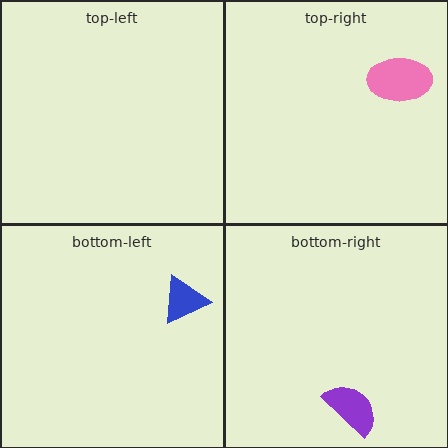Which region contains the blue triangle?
The bottom-left region.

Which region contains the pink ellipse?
The top-right region.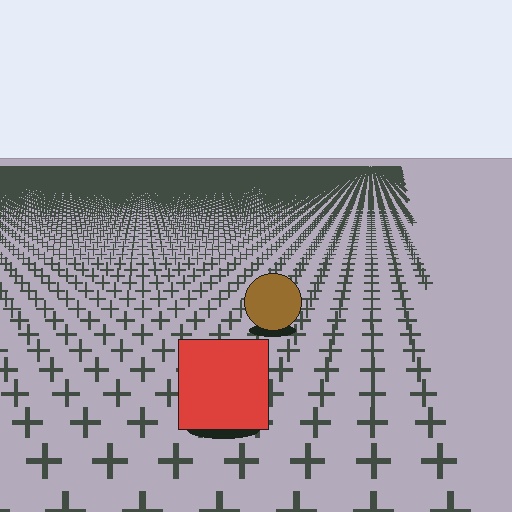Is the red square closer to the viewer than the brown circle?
Yes. The red square is closer — you can tell from the texture gradient: the ground texture is coarser near it.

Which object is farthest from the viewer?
The brown circle is farthest from the viewer. It appears smaller and the ground texture around it is denser.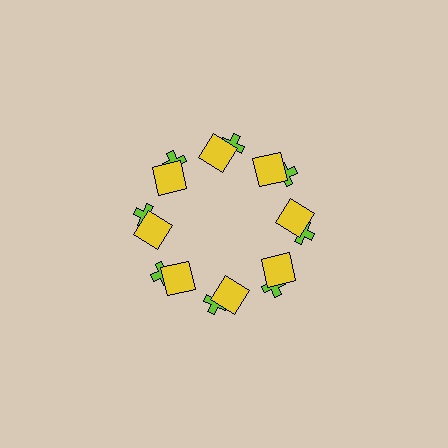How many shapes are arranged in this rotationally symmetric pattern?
There are 16 shapes, arranged in 8 groups of 2.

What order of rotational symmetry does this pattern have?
This pattern has 8-fold rotational symmetry.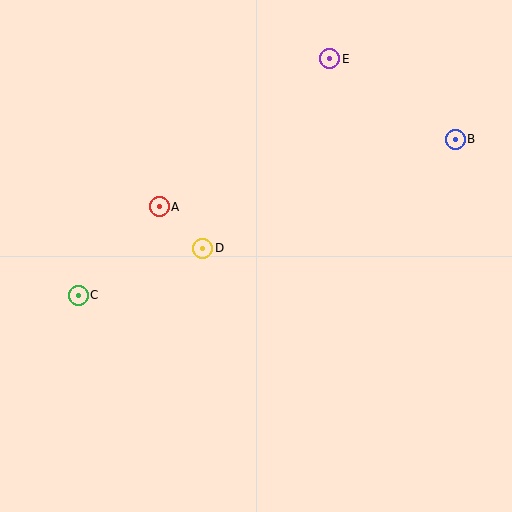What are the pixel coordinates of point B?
Point B is at (455, 139).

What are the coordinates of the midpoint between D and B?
The midpoint between D and B is at (329, 194).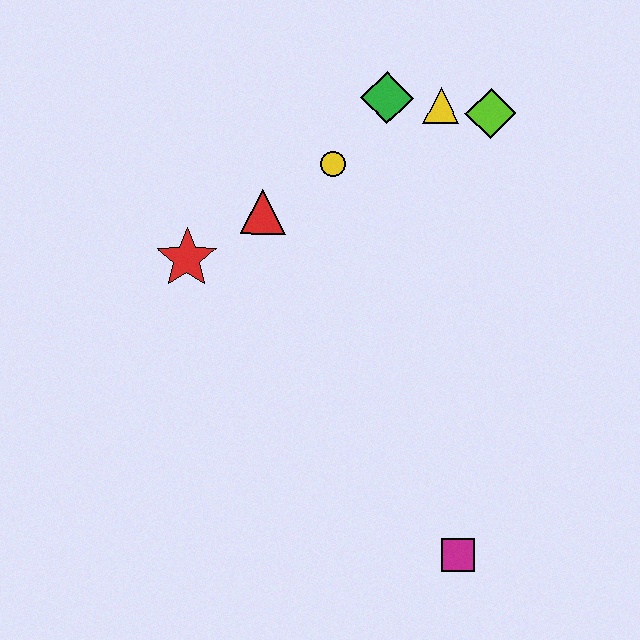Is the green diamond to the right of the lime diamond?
No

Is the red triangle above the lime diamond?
No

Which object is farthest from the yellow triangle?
The magenta square is farthest from the yellow triangle.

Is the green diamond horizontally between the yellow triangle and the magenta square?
No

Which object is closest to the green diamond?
The yellow triangle is closest to the green diamond.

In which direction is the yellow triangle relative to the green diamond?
The yellow triangle is to the right of the green diamond.